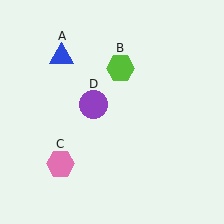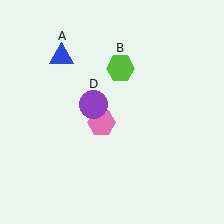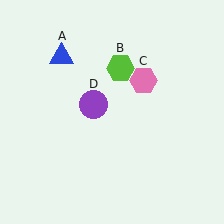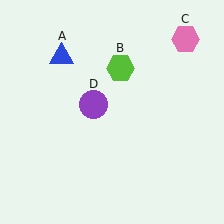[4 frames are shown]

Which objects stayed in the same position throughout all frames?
Blue triangle (object A) and lime hexagon (object B) and purple circle (object D) remained stationary.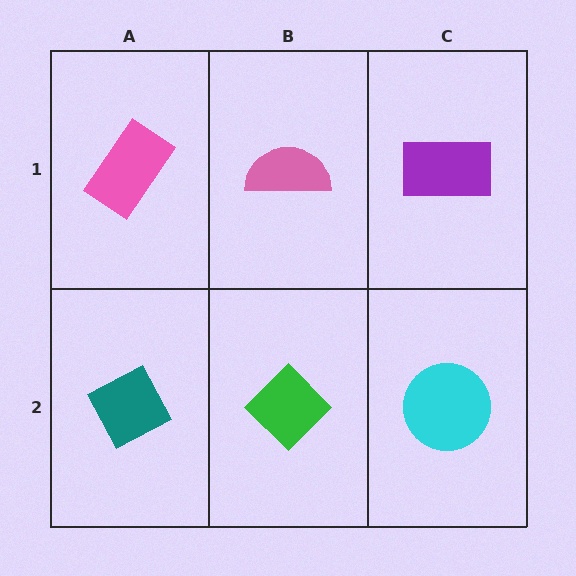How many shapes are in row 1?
3 shapes.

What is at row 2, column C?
A cyan circle.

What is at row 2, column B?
A green diamond.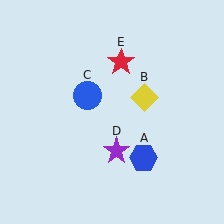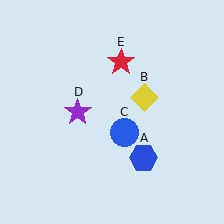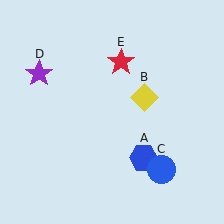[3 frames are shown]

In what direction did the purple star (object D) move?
The purple star (object D) moved up and to the left.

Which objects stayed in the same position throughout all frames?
Blue hexagon (object A) and yellow diamond (object B) and red star (object E) remained stationary.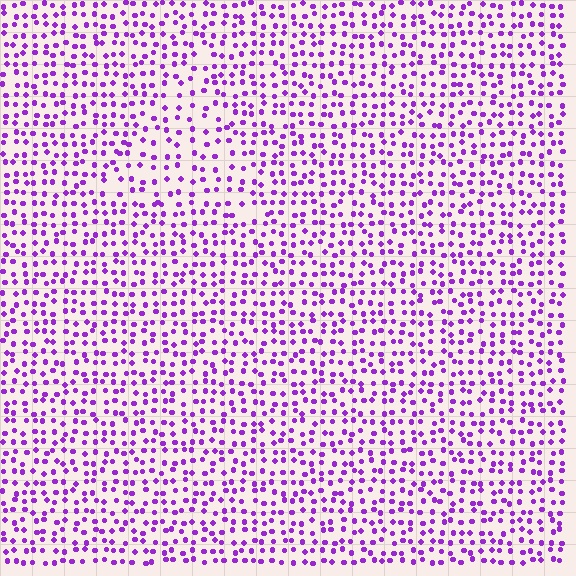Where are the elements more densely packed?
The elements are more densely packed outside the triangle boundary.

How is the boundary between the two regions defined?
The boundary is defined by a change in element density (approximately 1.6x ratio). All elements are the same color, size, and shape.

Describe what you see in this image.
The image contains small purple elements arranged at two different densities. A triangle-shaped region is visible where the elements are less densely packed than the surrounding area.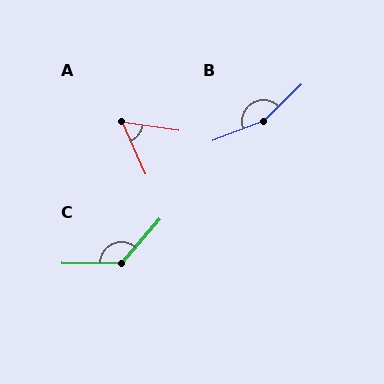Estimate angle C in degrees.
Approximately 130 degrees.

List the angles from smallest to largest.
A (57°), C (130°), B (157°).